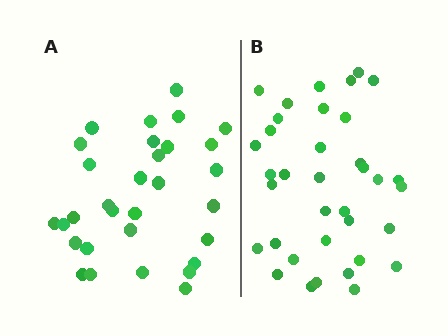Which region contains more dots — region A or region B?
Region B (the right region) has more dots.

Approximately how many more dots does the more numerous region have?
Region B has about 5 more dots than region A.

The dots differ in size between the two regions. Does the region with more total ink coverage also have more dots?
No. Region A has more total ink coverage because its dots are larger, but region B actually contains more individual dots. Total area can be misleading — the number of items is what matters here.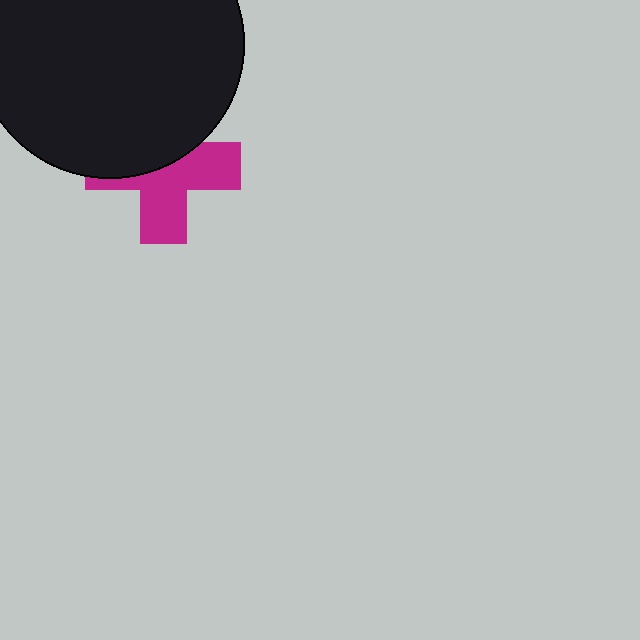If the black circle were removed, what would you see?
You would see the complete magenta cross.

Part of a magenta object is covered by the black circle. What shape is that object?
It is a cross.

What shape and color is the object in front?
The object in front is a black circle.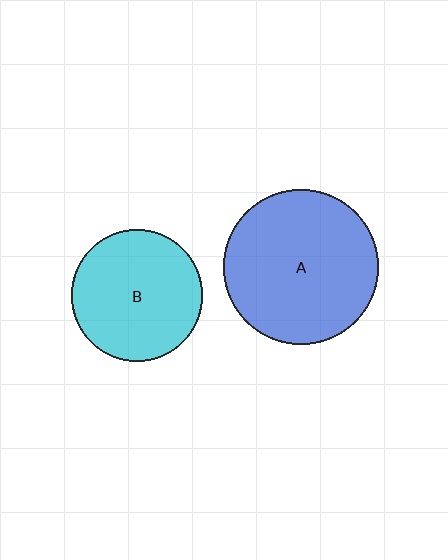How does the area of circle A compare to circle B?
Approximately 1.4 times.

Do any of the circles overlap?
No, none of the circles overlap.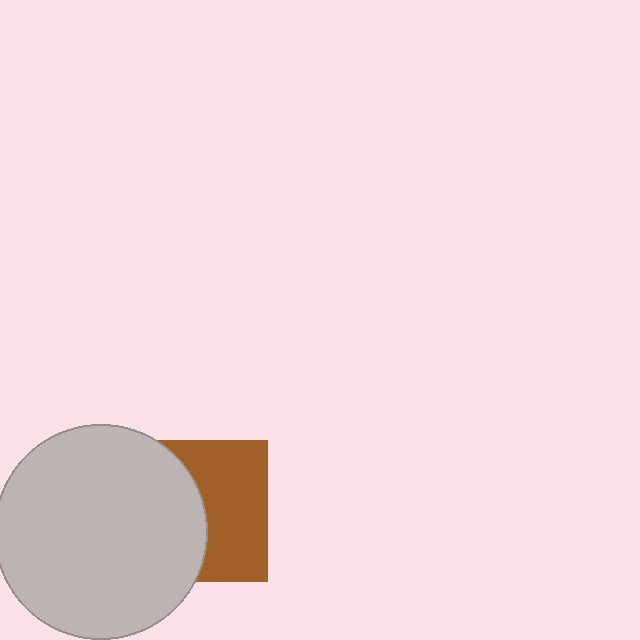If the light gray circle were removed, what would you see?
You would see the complete brown square.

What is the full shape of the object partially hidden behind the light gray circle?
The partially hidden object is a brown square.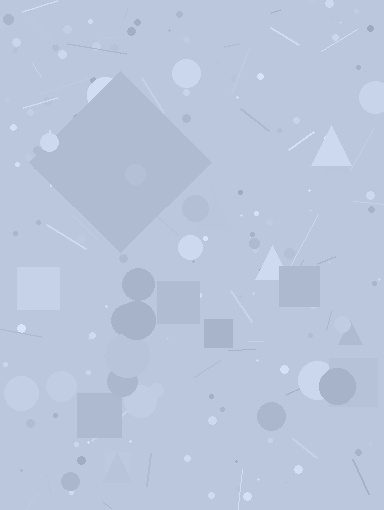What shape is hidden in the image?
A diamond is hidden in the image.